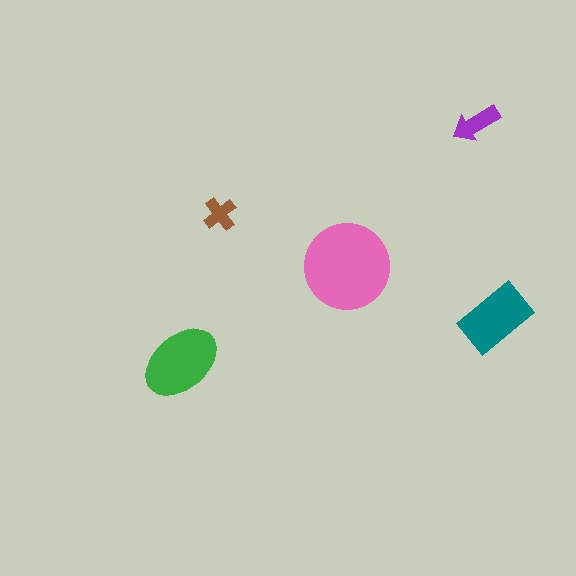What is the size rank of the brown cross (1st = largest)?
5th.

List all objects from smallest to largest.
The brown cross, the purple arrow, the teal rectangle, the green ellipse, the pink circle.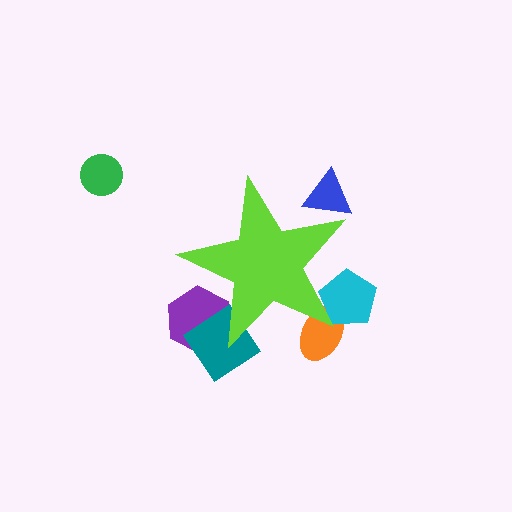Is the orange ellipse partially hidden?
Yes, the orange ellipse is partially hidden behind the lime star.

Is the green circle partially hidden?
No, the green circle is fully visible.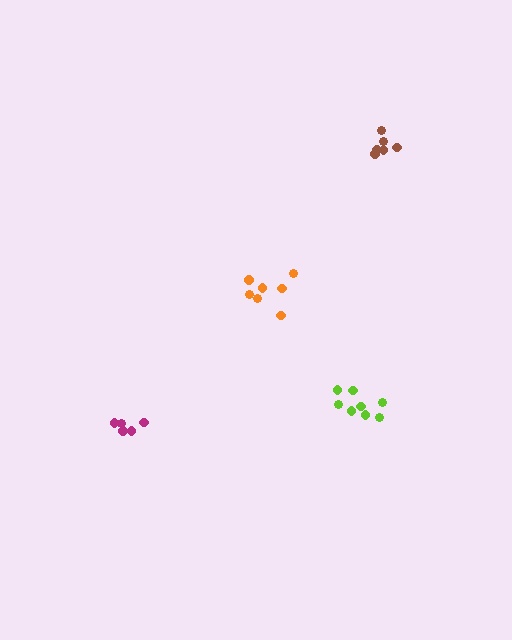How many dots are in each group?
Group 1: 8 dots, Group 2: 7 dots, Group 3: 5 dots, Group 4: 6 dots (26 total).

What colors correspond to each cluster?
The clusters are colored: lime, orange, magenta, brown.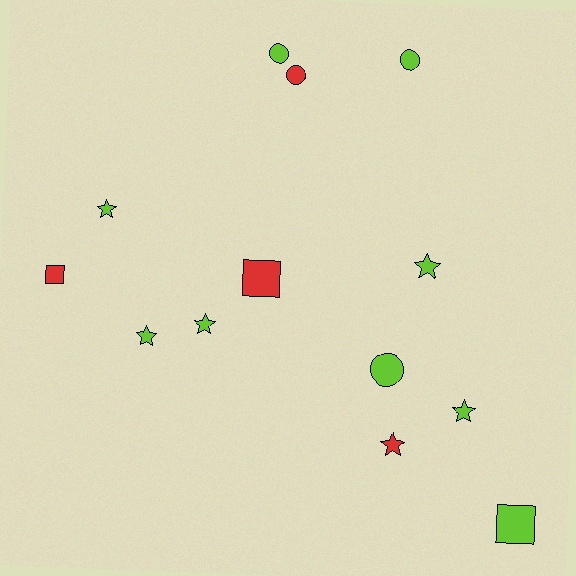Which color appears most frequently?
Lime, with 9 objects.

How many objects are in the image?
There are 13 objects.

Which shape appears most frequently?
Star, with 6 objects.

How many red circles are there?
There is 1 red circle.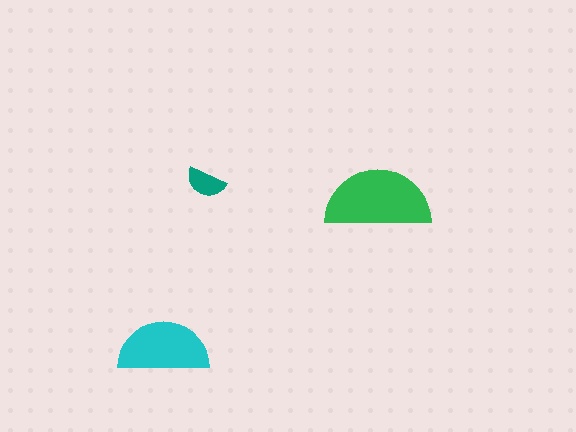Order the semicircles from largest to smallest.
the green one, the cyan one, the teal one.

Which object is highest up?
The teal semicircle is topmost.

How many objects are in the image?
There are 3 objects in the image.